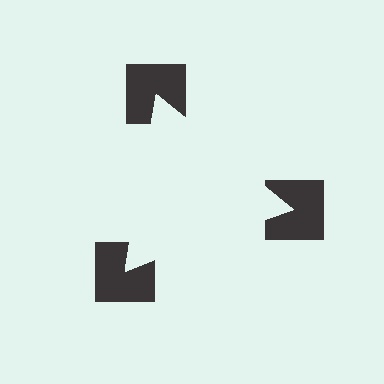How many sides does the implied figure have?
3 sides.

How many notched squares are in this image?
There are 3 — one at each vertex of the illusory triangle.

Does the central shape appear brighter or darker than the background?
It typically appears slightly brighter than the background, even though no actual brightness change is drawn.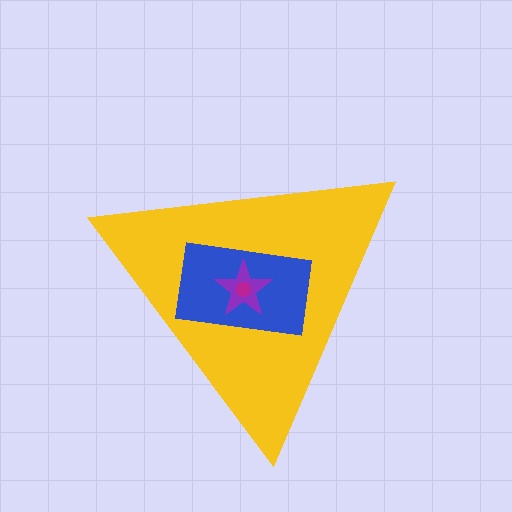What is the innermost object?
The magenta circle.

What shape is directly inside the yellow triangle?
The blue rectangle.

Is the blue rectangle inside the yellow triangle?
Yes.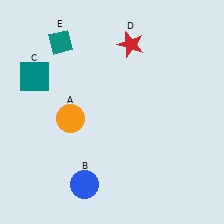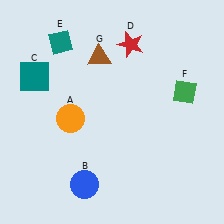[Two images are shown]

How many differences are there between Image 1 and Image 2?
There are 2 differences between the two images.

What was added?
A green diamond (F), a brown triangle (G) were added in Image 2.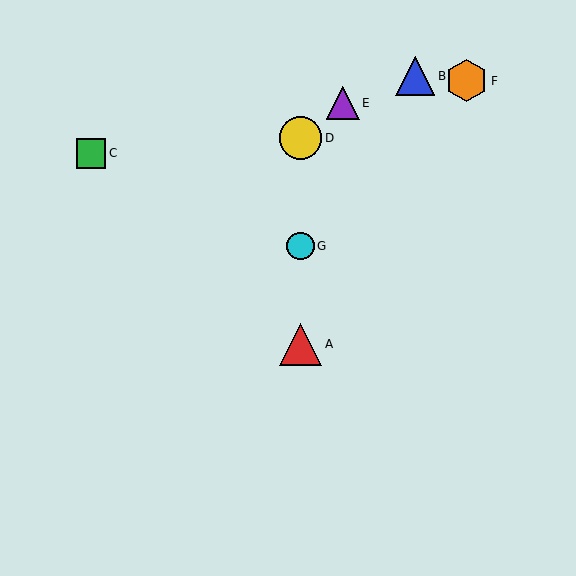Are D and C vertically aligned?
No, D is at x≈300 and C is at x≈91.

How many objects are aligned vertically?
3 objects (A, D, G) are aligned vertically.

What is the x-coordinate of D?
Object D is at x≈300.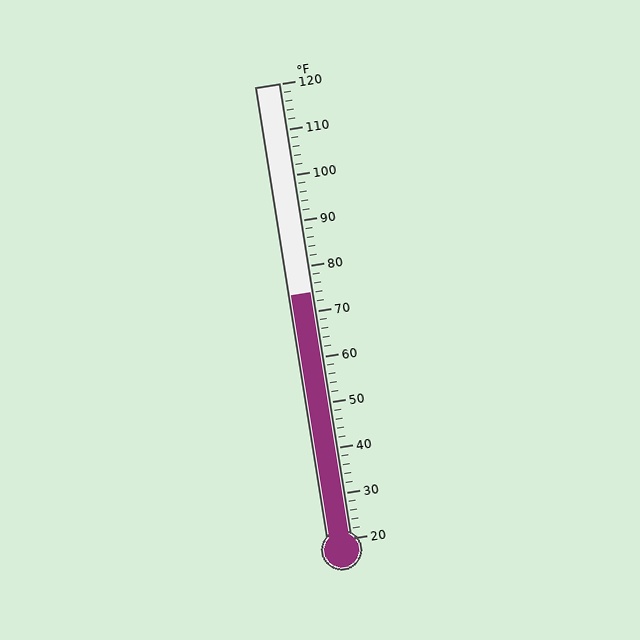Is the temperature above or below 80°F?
The temperature is below 80°F.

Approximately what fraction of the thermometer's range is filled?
The thermometer is filled to approximately 55% of its range.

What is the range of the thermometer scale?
The thermometer scale ranges from 20°F to 120°F.